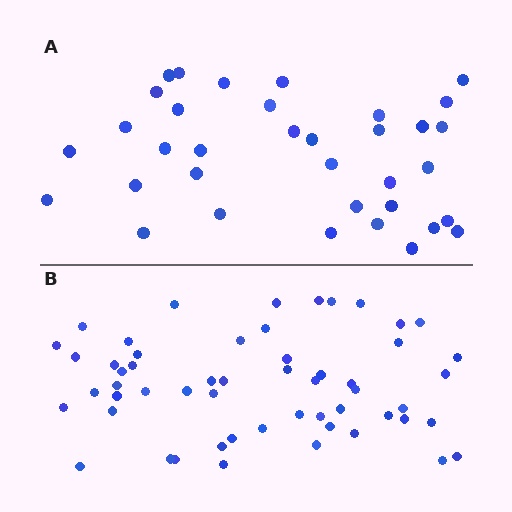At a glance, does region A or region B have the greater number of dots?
Region B (the bottom region) has more dots.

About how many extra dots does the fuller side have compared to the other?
Region B has approximately 20 more dots than region A.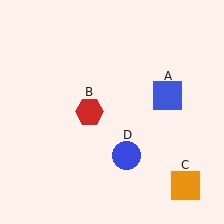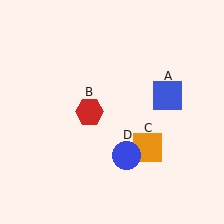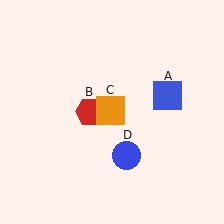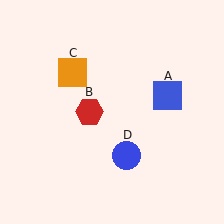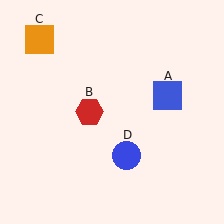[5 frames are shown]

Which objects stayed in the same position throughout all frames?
Blue square (object A) and red hexagon (object B) and blue circle (object D) remained stationary.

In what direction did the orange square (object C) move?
The orange square (object C) moved up and to the left.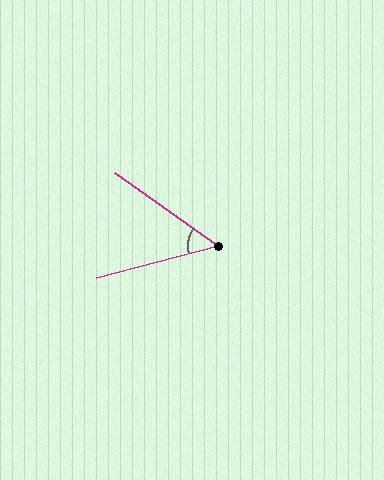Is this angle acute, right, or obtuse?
It is acute.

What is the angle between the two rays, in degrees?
Approximately 50 degrees.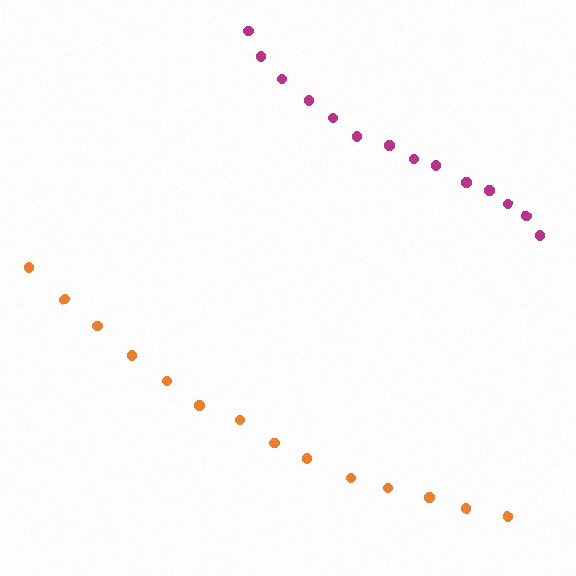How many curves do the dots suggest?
There are 2 distinct paths.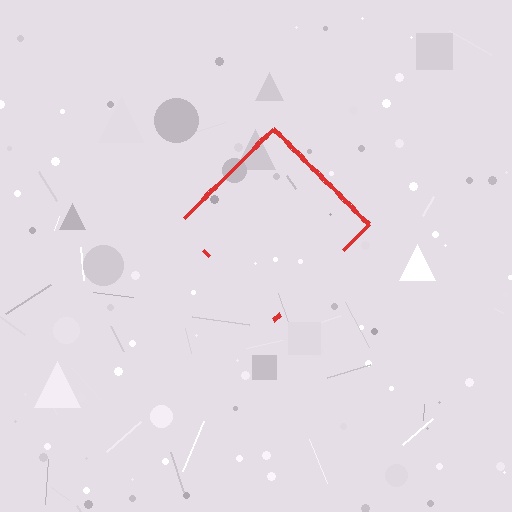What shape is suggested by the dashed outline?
The dashed outline suggests a diamond.